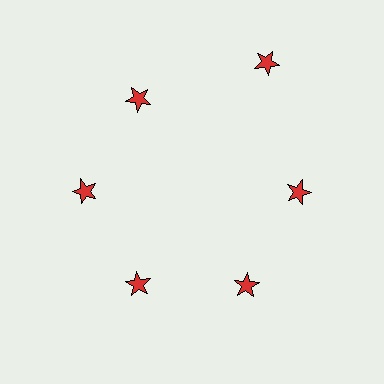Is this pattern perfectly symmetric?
No. The 6 red stars are arranged in a ring, but one element near the 1 o'clock position is pushed outward from the center, breaking the 6-fold rotational symmetry.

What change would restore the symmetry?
The symmetry would be restored by moving it inward, back onto the ring so that all 6 stars sit at equal angles and equal distance from the center.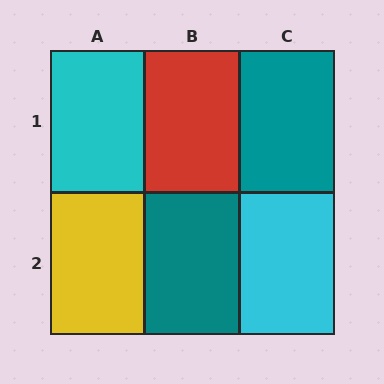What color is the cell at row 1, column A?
Cyan.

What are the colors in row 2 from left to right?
Yellow, teal, cyan.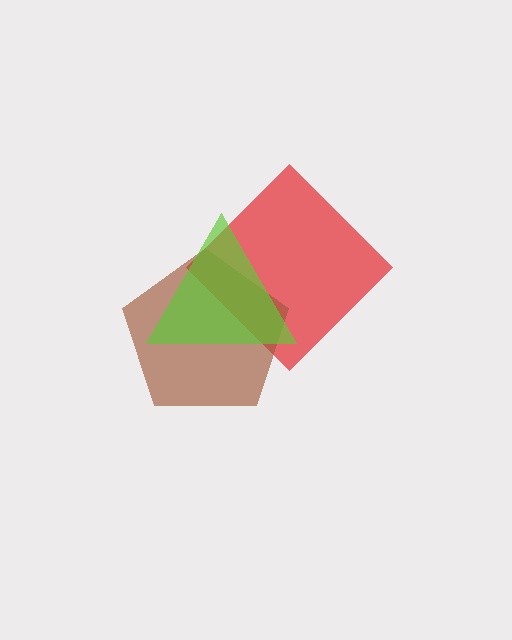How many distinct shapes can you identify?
There are 3 distinct shapes: a red diamond, a brown pentagon, a lime triangle.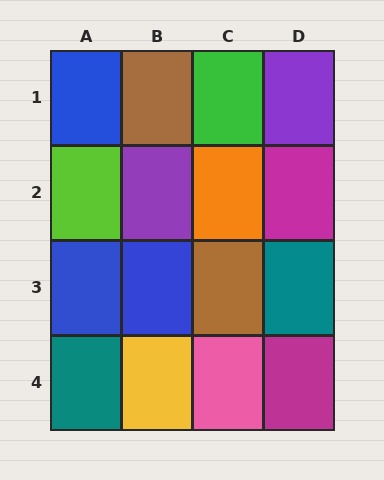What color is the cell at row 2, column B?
Purple.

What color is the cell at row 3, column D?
Teal.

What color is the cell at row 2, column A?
Lime.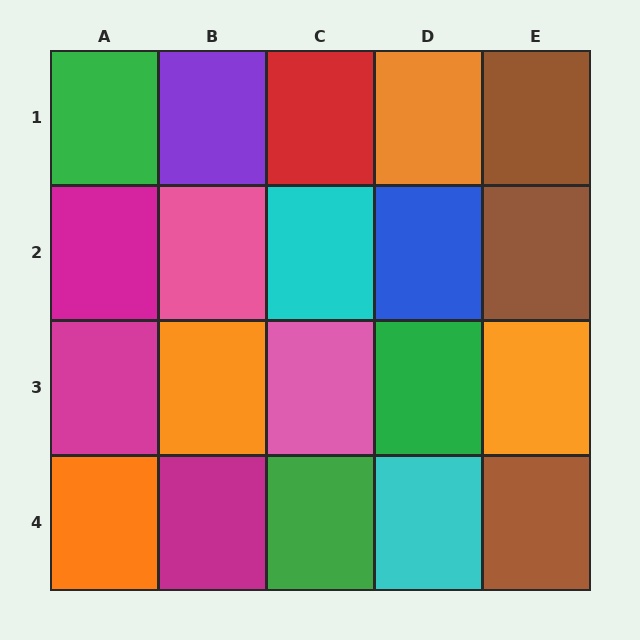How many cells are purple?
1 cell is purple.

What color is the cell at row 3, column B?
Orange.